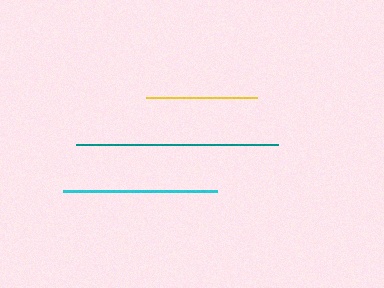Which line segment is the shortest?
The yellow line is the shortest at approximately 111 pixels.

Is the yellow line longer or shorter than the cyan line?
The cyan line is longer than the yellow line.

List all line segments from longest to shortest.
From longest to shortest: teal, cyan, yellow.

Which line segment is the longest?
The teal line is the longest at approximately 202 pixels.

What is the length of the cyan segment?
The cyan segment is approximately 154 pixels long.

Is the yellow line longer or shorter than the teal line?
The teal line is longer than the yellow line.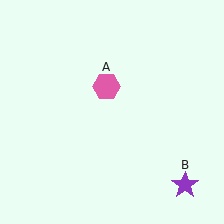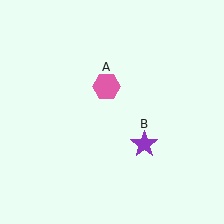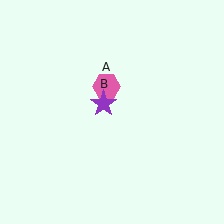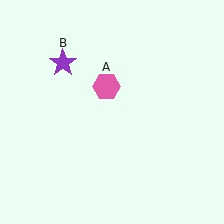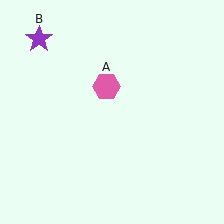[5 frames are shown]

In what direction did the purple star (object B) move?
The purple star (object B) moved up and to the left.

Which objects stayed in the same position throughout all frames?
Pink hexagon (object A) remained stationary.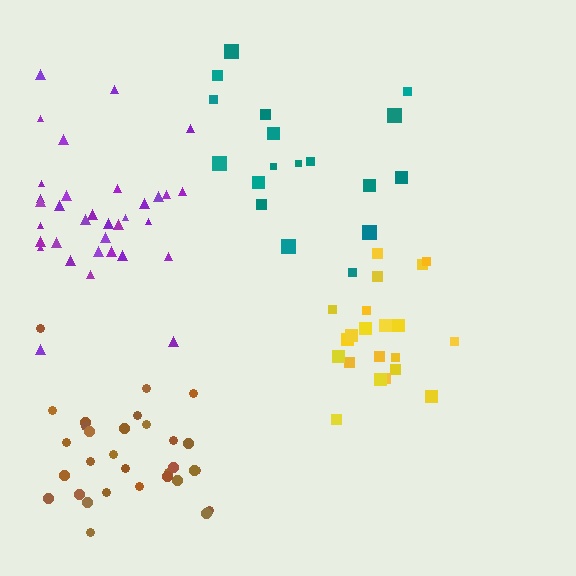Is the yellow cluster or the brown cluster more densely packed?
Brown.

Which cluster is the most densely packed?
Brown.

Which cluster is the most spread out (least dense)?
Teal.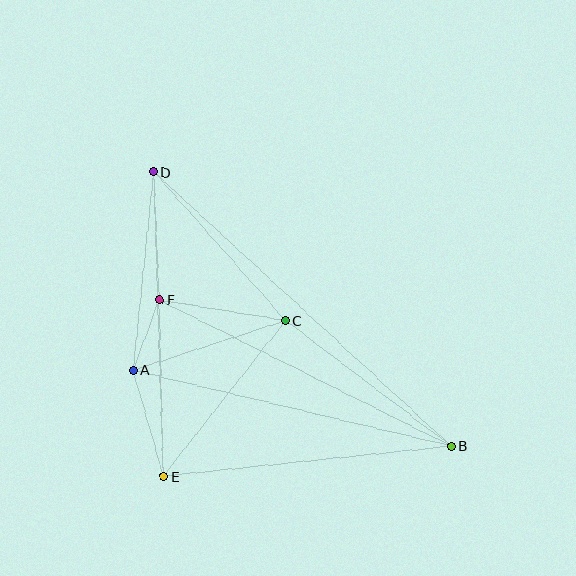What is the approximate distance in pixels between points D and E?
The distance between D and E is approximately 305 pixels.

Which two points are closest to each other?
Points A and F are closest to each other.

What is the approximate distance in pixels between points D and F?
The distance between D and F is approximately 128 pixels.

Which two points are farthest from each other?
Points B and D are farthest from each other.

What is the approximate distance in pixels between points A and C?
The distance between A and C is approximately 160 pixels.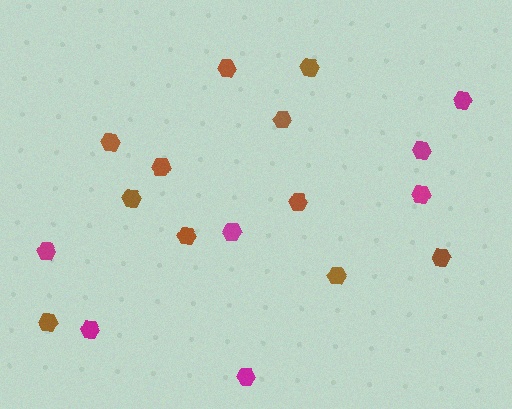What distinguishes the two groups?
There are 2 groups: one group of magenta hexagons (7) and one group of brown hexagons (11).